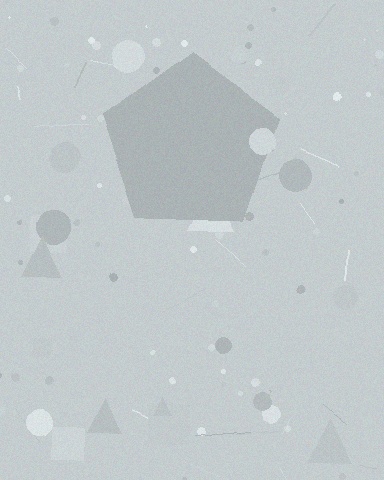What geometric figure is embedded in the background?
A pentagon is embedded in the background.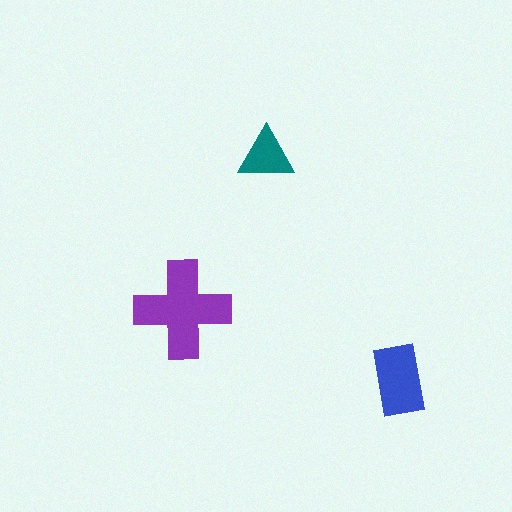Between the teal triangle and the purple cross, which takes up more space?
The purple cross.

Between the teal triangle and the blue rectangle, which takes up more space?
The blue rectangle.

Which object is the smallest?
The teal triangle.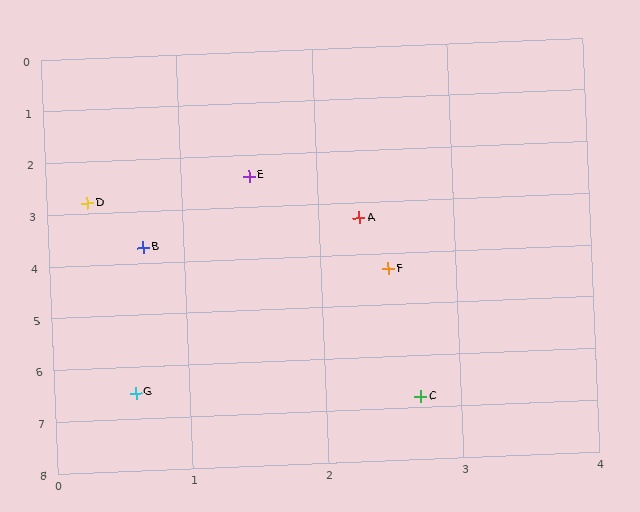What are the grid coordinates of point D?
Point D is at approximately (0.3, 2.8).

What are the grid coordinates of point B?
Point B is at approximately (0.7, 3.7).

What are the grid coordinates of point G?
Point G is at approximately (0.6, 6.5).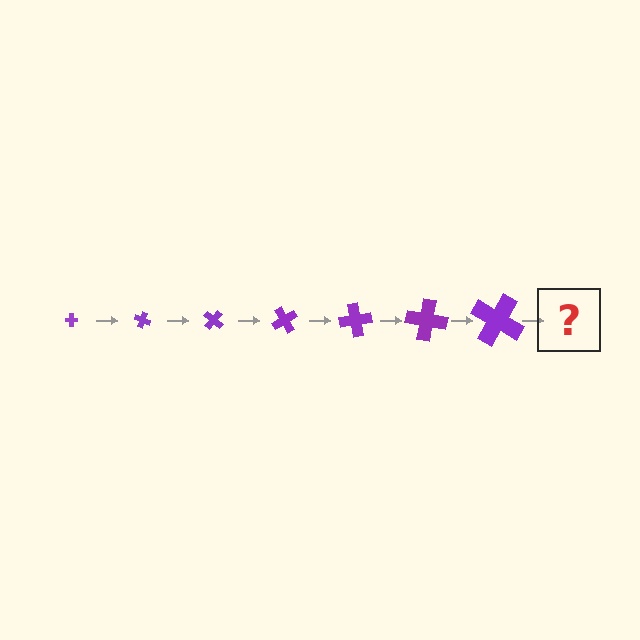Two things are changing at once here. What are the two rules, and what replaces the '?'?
The two rules are that the cross grows larger each step and it rotates 20 degrees each step. The '?' should be a cross, larger than the previous one and rotated 140 degrees from the start.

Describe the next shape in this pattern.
It should be a cross, larger than the previous one and rotated 140 degrees from the start.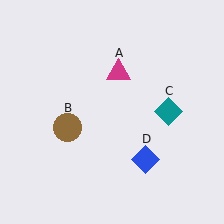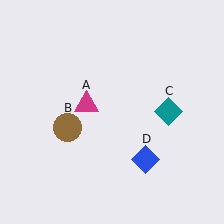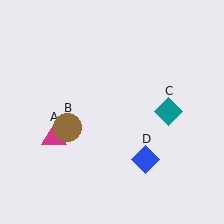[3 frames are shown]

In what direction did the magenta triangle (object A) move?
The magenta triangle (object A) moved down and to the left.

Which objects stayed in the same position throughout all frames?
Brown circle (object B) and teal diamond (object C) and blue diamond (object D) remained stationary.